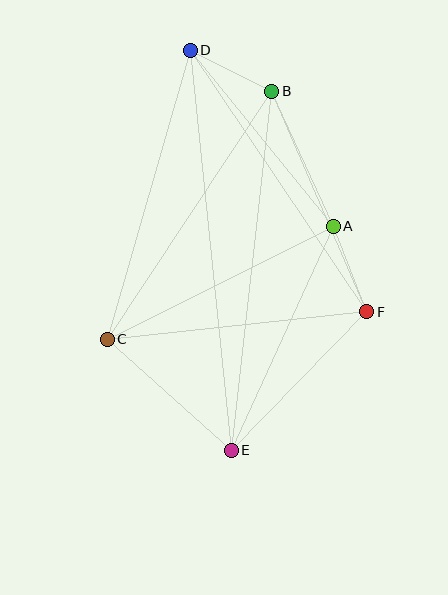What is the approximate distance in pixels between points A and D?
The distance between A and D is approximately 227 pixels.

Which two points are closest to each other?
Points B and D are closest to each other.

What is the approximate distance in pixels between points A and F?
The distance between A and F is approximately 92 pixels.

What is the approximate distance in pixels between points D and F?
The distance between D and F is approximately 315 pixels.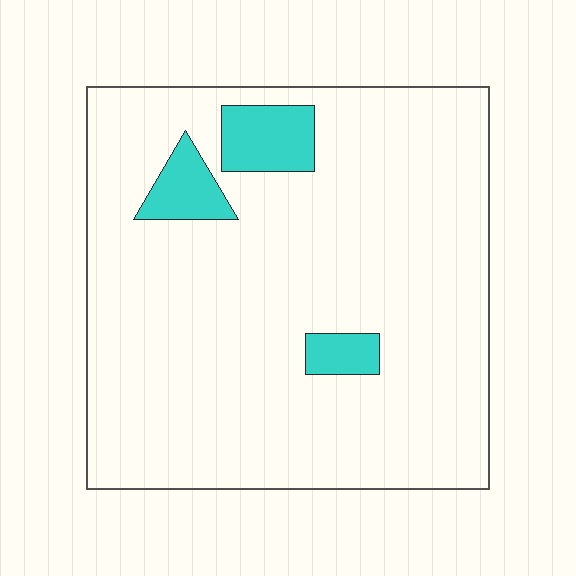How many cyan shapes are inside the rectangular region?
3.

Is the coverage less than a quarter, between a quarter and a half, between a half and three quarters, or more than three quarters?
Less than a quarter.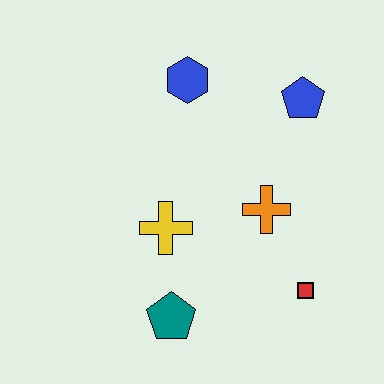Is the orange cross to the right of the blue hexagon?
Yes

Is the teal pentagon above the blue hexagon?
No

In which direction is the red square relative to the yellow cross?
The red square is to the right of the yellow cross.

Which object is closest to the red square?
The orange cross is closest to the red square.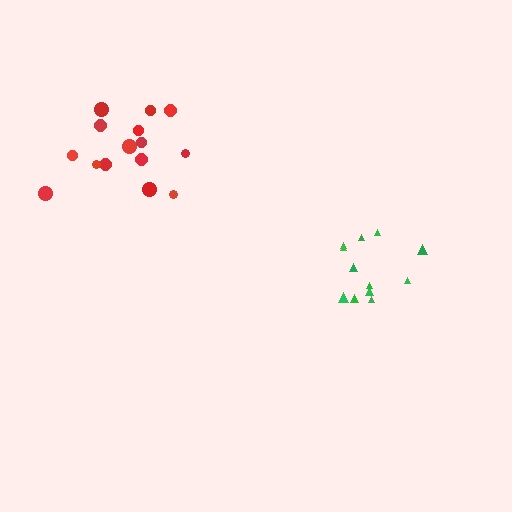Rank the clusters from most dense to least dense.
green, red.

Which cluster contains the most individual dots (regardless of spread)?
Red (15).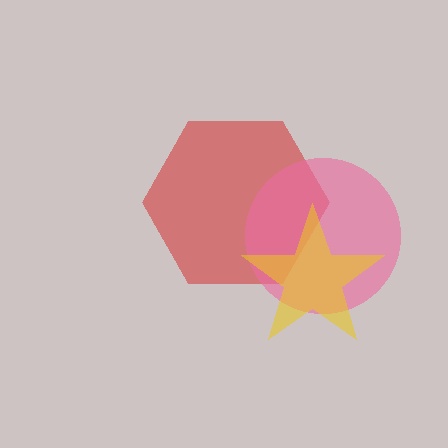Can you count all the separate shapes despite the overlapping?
Yes, there are 3 separate shapes.